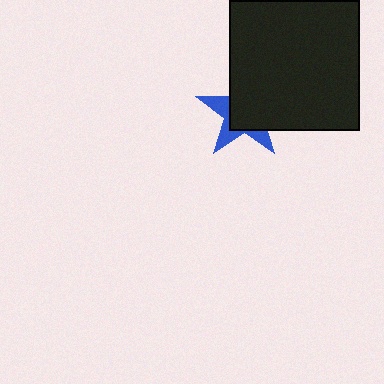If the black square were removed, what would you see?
You would see the complete blue star.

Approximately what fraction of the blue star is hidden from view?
Roughly 64% of the blue star is hidden behind the black square.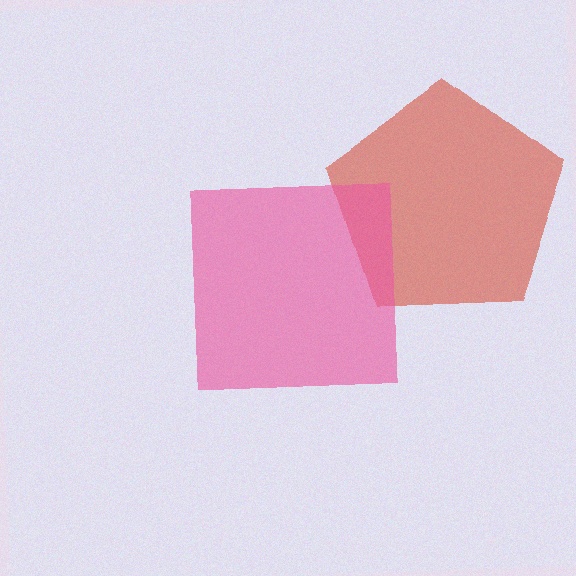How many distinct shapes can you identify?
There are 2 distinct shapes: a red pentagon, a pink square.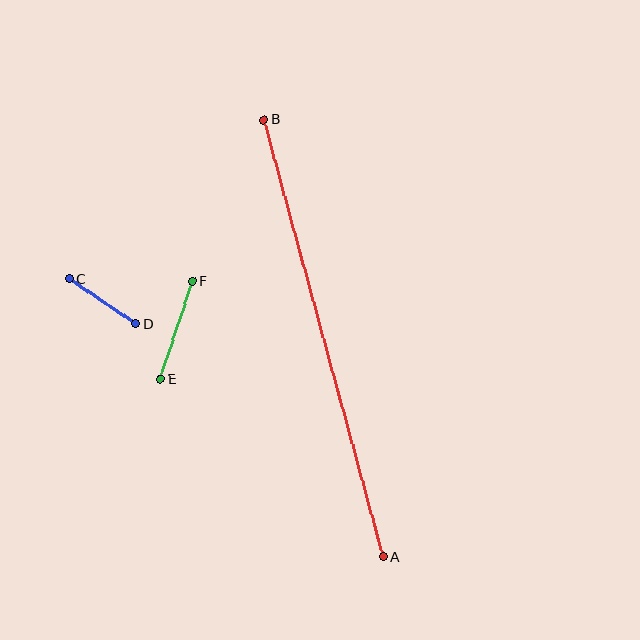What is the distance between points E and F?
The distance is approximately 103 pixels.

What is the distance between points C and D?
The distance is approximately 81 pixels.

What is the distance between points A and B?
The distance is approximately 453 pixels.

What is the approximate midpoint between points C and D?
The midpoint is at approximately (102, 302) pixels.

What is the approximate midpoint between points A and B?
The midpoint is at approximately (323, 338) pixels.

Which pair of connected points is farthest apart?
Points A and B are farthest apart.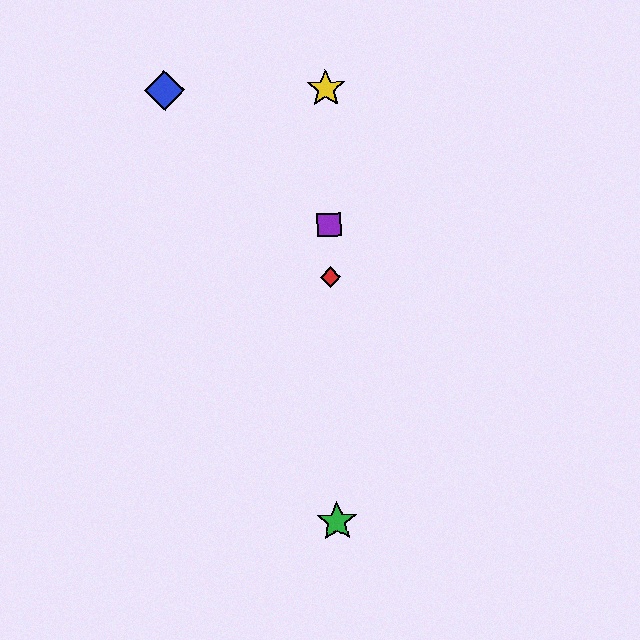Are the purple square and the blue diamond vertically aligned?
No, the purple square is at x≈329 and the blue diamond is at x≈164.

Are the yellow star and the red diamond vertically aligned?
Yes, both are at x≈326.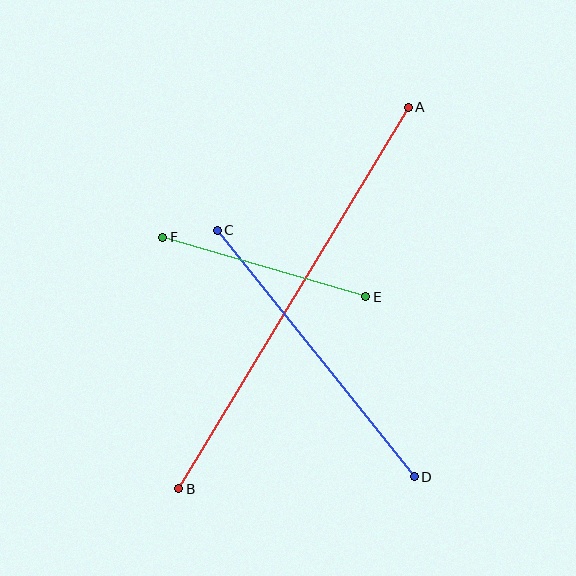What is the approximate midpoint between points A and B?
The midpoint is at approximately (293, 298) pixels.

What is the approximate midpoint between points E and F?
The midpoint is at approximately (264, 267) pixels.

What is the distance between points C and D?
The distance is approximately 316 pixels.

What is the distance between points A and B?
The distance is approximately 445 pixels.